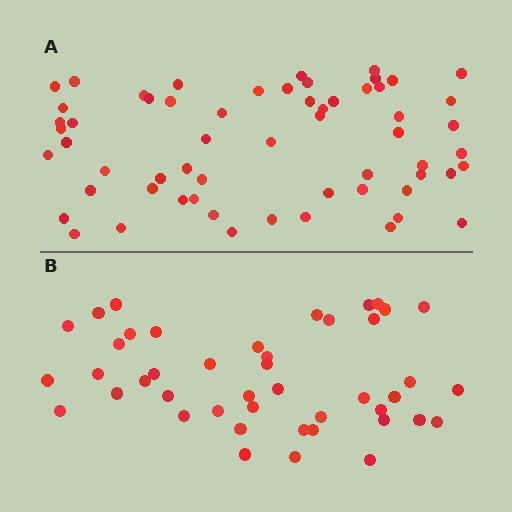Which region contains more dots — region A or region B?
Region A (the top region) has more dots.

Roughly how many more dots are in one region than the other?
Region A has approximately 15 more dots than region B.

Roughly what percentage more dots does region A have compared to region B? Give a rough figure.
About 35% more.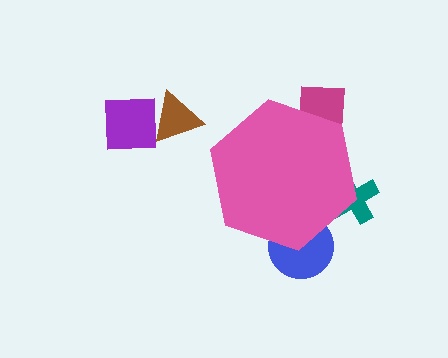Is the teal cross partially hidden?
Yes, the teal cross is partially hidden behind the pink hexagon.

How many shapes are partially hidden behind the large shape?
3 shapes are partially hidden.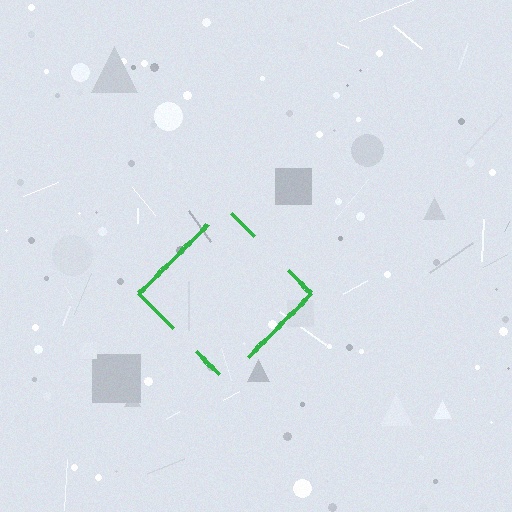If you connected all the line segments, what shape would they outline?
They would outline a diamond.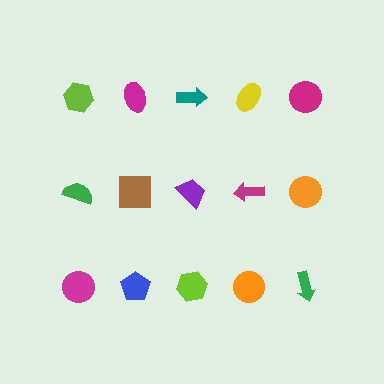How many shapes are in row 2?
5 shapes.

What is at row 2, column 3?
A purple trapezoid.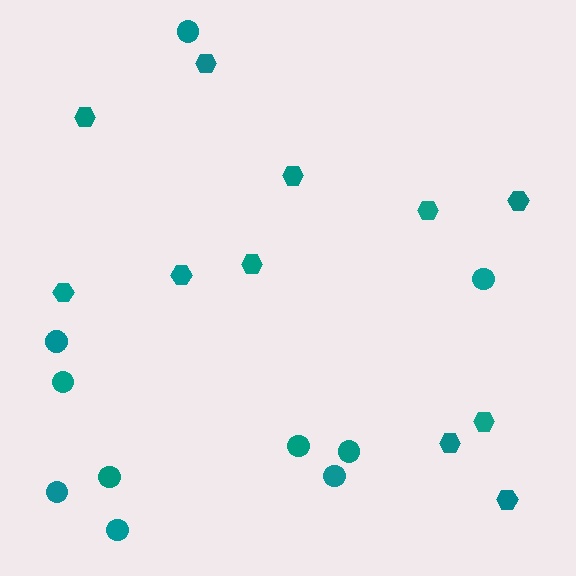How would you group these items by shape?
There are 2 groups: one group of circles (10) and one group of hexagons (11).